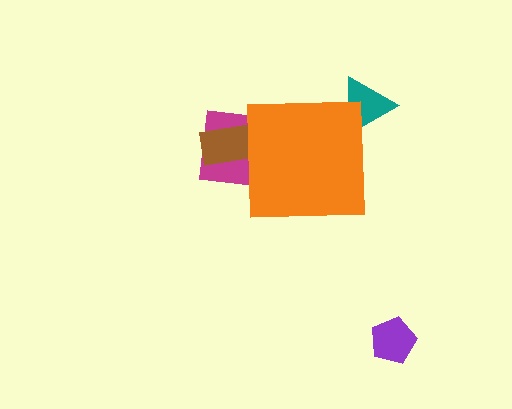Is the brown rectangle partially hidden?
Yes, the brown rectangle is partially hidden behind the orange square.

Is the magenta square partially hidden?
Yes, the magenta square is partially hidden behind the orange square.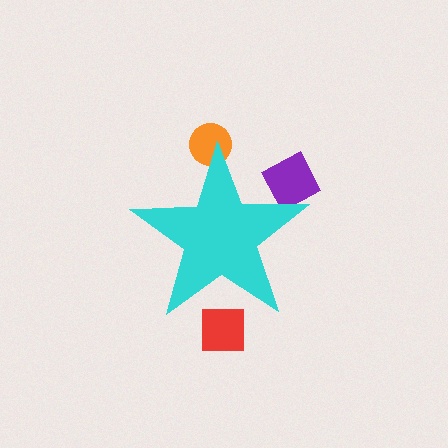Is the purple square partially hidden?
Yes, the purple square is partially hidden behind the cyan star.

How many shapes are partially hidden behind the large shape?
3 shapes are partially hidden.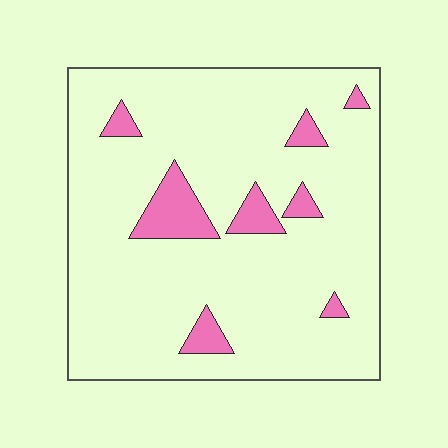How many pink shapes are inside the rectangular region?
8.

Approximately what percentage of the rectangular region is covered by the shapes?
Approximately 10%.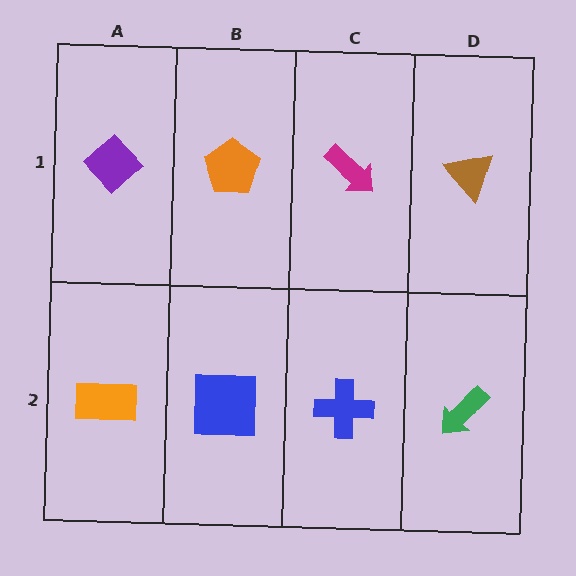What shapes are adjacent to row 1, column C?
A blue cross (row 2, column C), an orange pentagon (row 1, column B), a brown triangle (row 1, column D).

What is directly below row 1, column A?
An orange rectangle.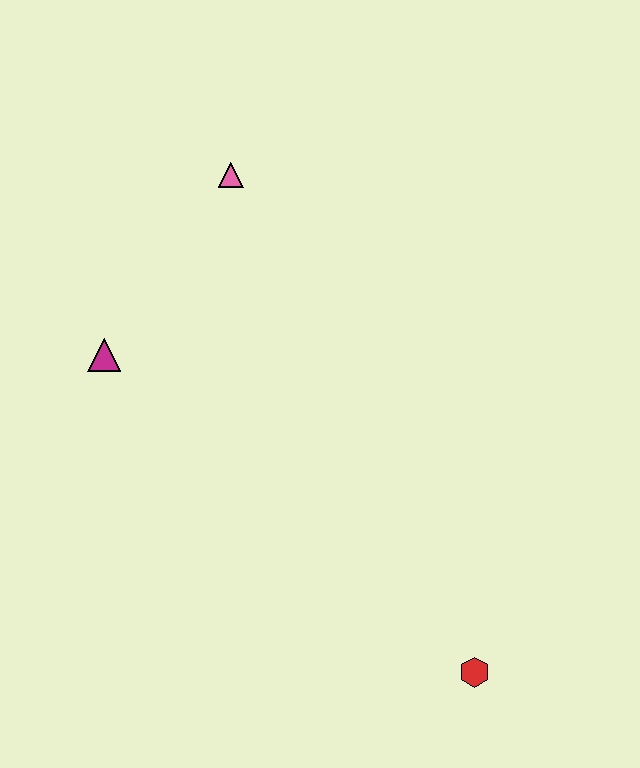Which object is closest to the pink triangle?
The magenta triangle is closest to the pink triangle.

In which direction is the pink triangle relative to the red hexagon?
The pink triangle is above the red hexagon.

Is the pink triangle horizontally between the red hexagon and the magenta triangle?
Yes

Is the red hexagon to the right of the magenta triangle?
Yes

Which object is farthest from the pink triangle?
The red hexagon is farthest from the pink triangle.